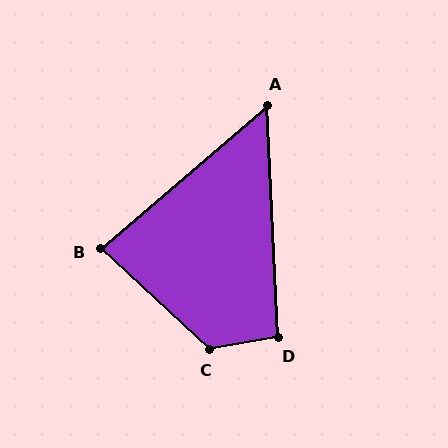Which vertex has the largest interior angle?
C, at approximately 128 degrees.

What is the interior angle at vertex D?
Approximately 97 degrees (obtuse).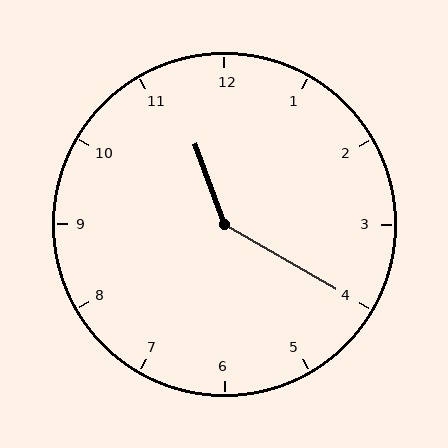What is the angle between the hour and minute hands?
Approximately 140 degrees.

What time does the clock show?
11:20.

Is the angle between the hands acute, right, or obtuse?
It is obtuse.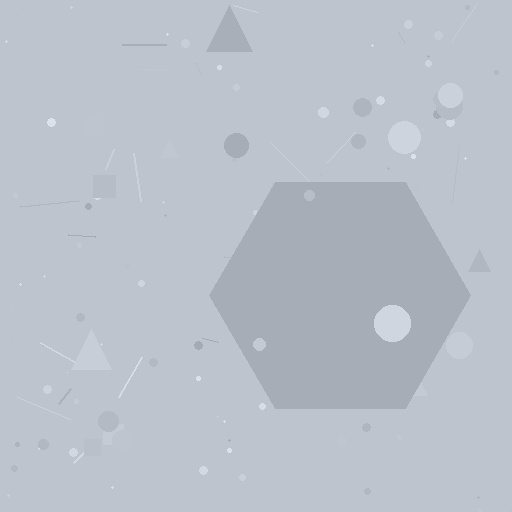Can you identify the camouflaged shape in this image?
The camouflaged shape is a hexagon.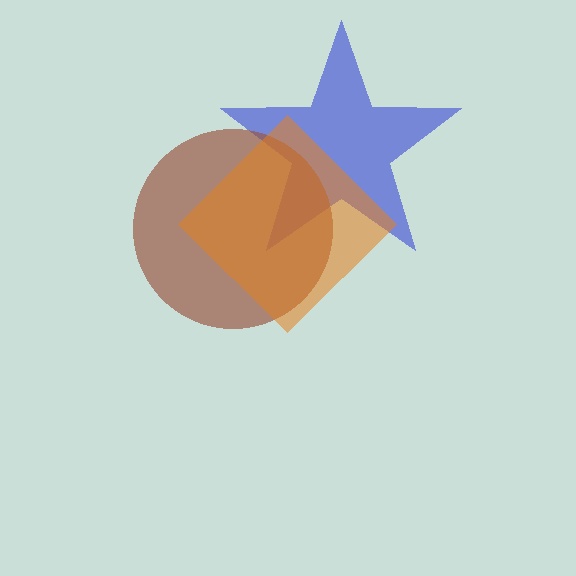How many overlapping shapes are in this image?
There are 3 overlapping shapes in the image.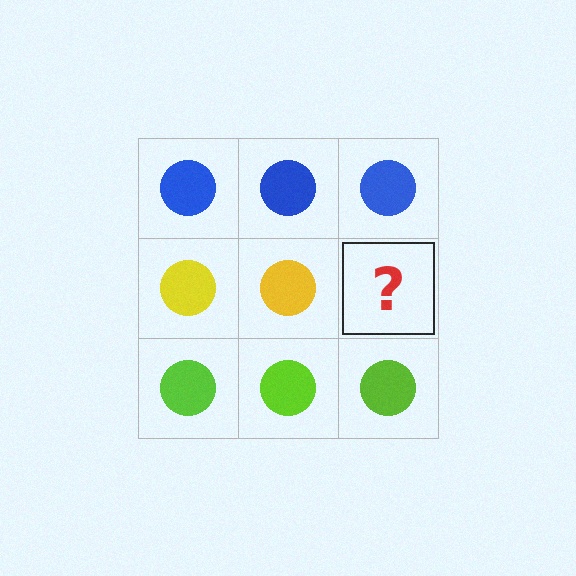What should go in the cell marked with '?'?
The missing cell should contain a yellow circle.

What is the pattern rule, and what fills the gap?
The rule is that each row has a consistent color. The gap should be filled with a yellow circle.